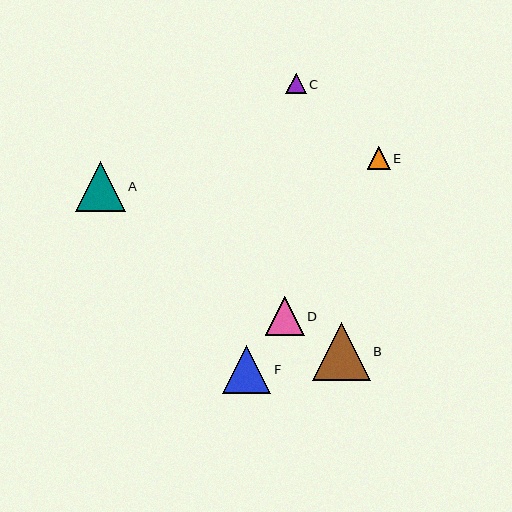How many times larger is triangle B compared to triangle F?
Triangle B is approximately 1.2 times the size of triangle F.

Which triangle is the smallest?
Triangle C is the smallest with a size of approximately 20 pixels.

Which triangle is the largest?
Triangle B is the largest with a size of approximately 58 pixels.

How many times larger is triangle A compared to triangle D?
Triangle A is approximately 1.3 times the size of triangle D.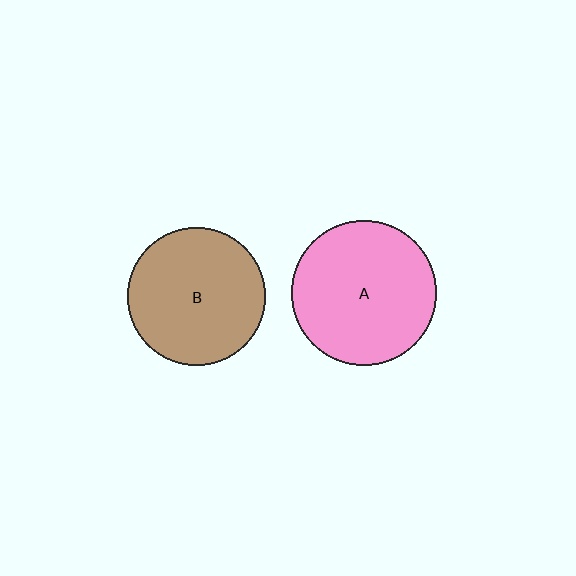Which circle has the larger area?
Circle A (pink).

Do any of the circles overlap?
No, none of the circles overlap.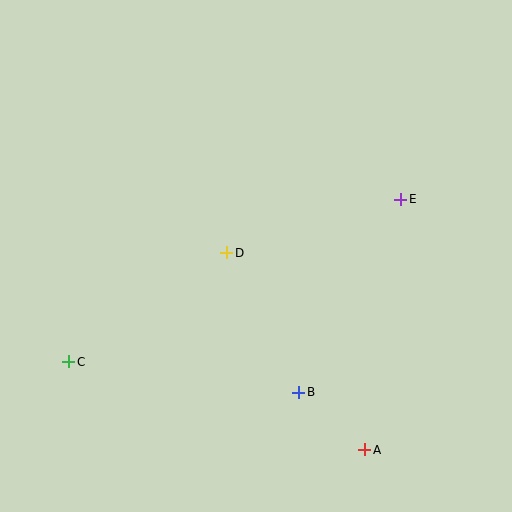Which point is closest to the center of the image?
Point D at (227, 253) is closest to the center.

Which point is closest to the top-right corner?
Point E is closest to the top-right corner.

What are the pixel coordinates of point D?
Point D is at (227, 253).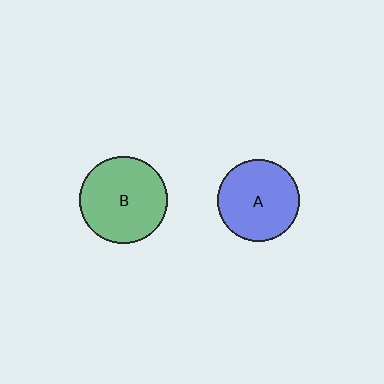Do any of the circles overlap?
No, none of the circles overlap.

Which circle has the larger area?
Circle B (green).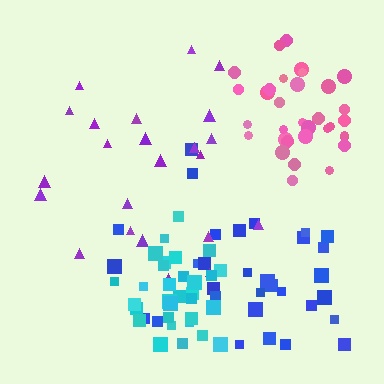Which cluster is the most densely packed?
Cyan.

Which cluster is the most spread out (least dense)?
Purple.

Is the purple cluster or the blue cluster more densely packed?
Blue.